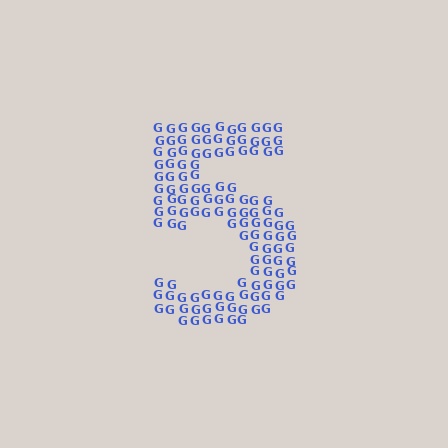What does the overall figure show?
The overall figure shows the digit 5.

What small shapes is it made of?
It is made of small letter G's.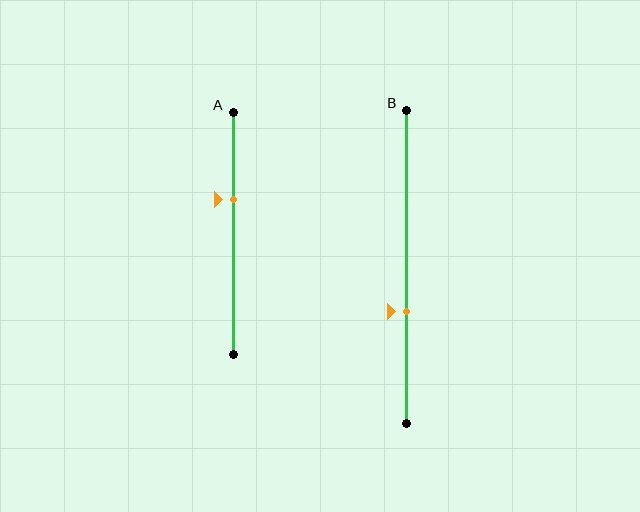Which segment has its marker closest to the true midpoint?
Segment A has its marker closest to the true midpoint.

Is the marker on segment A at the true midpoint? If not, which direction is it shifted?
No, the marker on segment A is shifted upward by about 14% of the segment length.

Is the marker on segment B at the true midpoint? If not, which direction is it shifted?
No, the marker on segment B is shifted downward by about 14% of the segment length.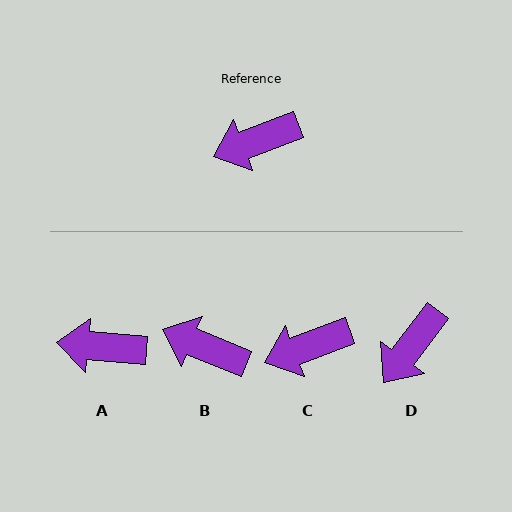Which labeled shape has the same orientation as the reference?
C.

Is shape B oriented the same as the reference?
No, it is off by about 43 degrees.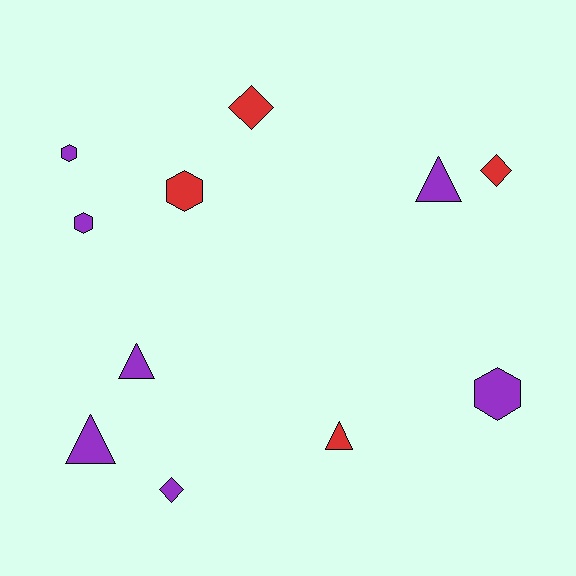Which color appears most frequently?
Purple, with 7 objects.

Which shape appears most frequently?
Triangle, with 4 objects.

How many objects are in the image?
There are 11 objects.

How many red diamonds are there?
There are 2 red diamonds.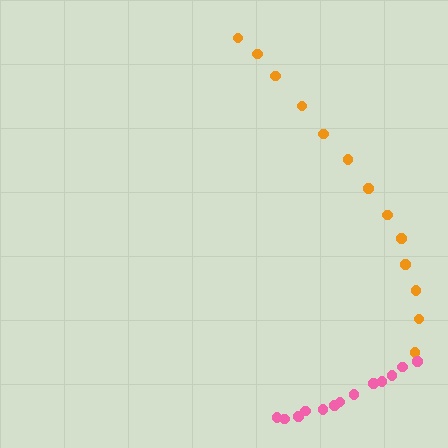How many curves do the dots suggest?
There are 2 distinct paths.